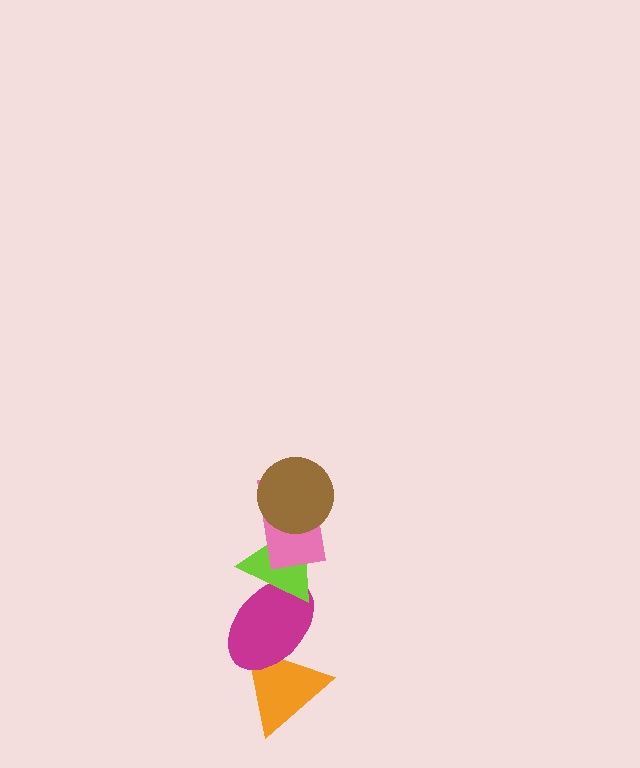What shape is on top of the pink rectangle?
The brown circle is on top of the pink rectangle.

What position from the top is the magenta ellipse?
The magenta ellipse is 4th from the top.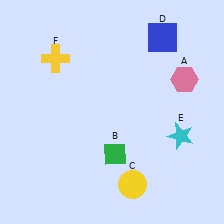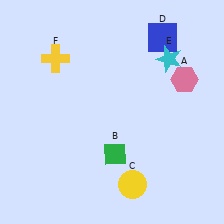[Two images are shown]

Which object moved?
The cyan star (E) moved up.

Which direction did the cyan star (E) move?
The cyan star (E) moved up.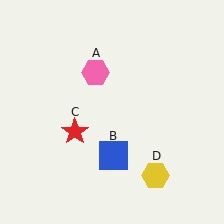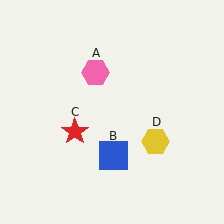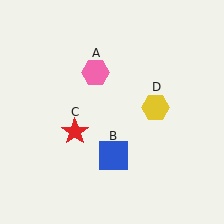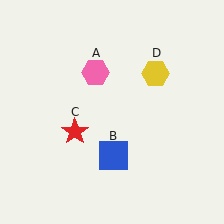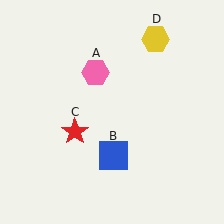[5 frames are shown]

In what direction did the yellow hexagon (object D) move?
The yellow hexagon (object D) moved up.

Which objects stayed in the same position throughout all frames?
Pink hexagon (object A) and blue square (object B) and red star (object C) remained stationary.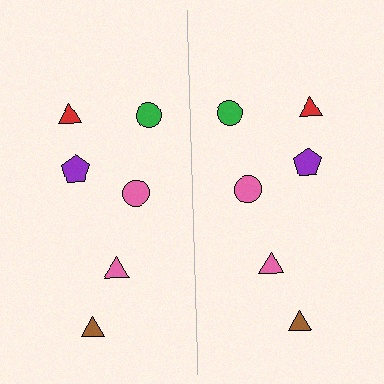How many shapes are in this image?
There are 12 shapes in this image.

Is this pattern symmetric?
Yes, this pattern has bilateral (reflection) symmetry.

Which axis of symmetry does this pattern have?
The pattern has a vertical axis of symmetry running through the center of the image.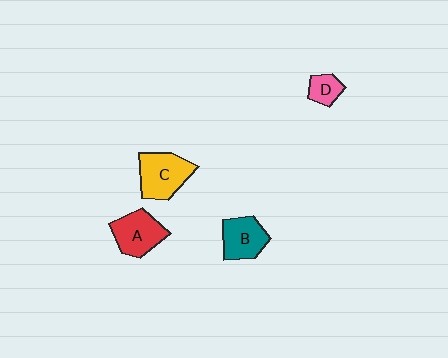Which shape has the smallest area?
Shape D (pink).